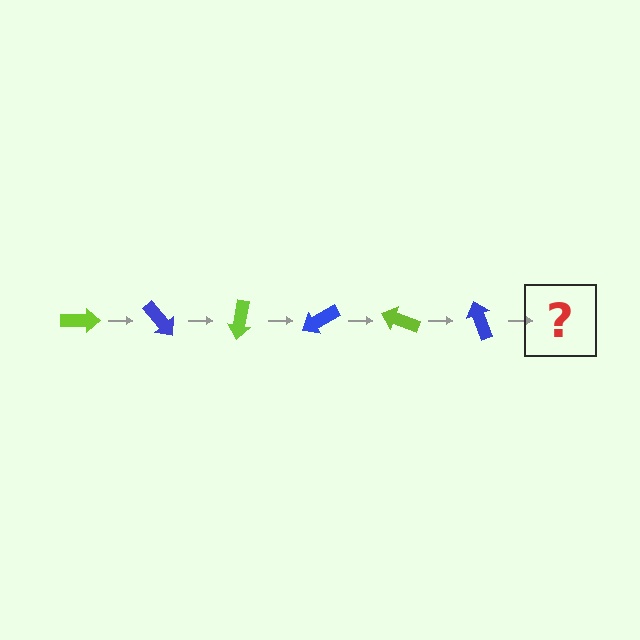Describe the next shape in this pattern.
It should be a lime arrow, rotated 300 degrees from the start.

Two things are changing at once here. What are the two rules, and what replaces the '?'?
The two rules are that it rotates 50 degrees each step and the color cycles through lime and blue. The '?' should be a lime arrow, rotated 300 degrees from the start.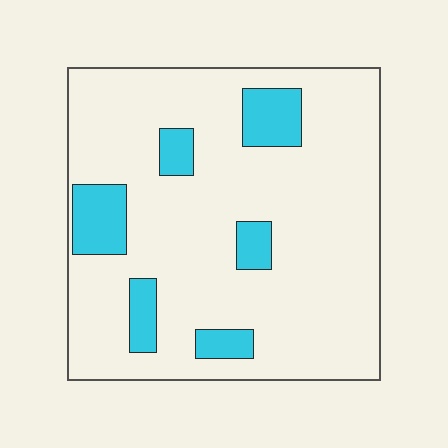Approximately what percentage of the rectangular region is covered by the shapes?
Approximately 15%.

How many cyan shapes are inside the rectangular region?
6.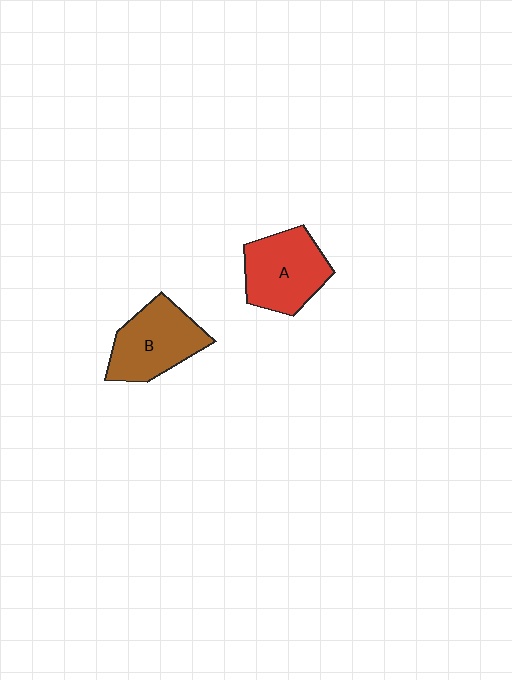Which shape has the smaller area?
Shape B (brown).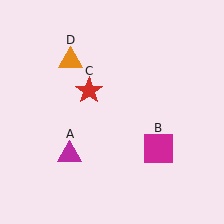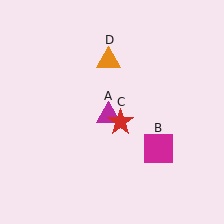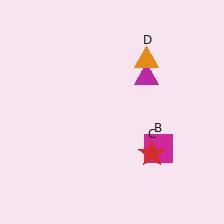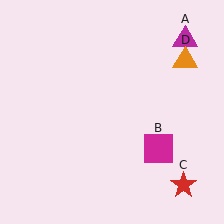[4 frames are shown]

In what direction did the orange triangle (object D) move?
The orange triangle (object D) moved right.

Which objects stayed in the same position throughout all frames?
Magenta square (object B) remained stationary.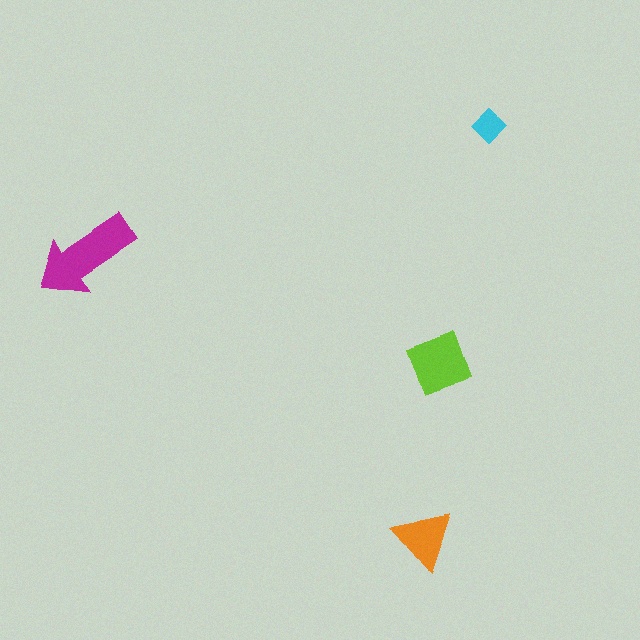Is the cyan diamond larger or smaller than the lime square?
Smaller.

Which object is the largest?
The magenta arrow.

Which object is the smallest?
The cyan diamond.